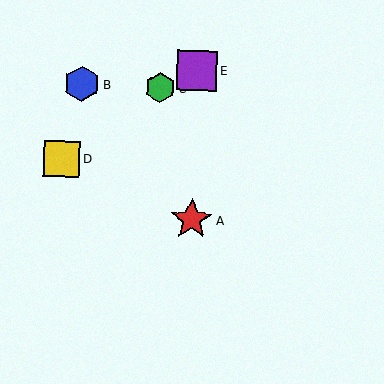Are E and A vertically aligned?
Yes, both are at x≈197.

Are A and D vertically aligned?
No, A is at x≈192 and D is at x≈62.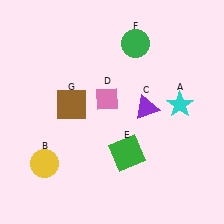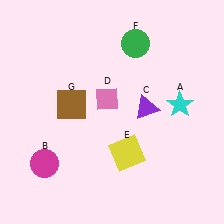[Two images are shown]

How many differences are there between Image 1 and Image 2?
There are 2 differences between the two images.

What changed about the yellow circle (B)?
In Image 1, B is yellow. In Image 2, it changed to magenta.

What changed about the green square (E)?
In Image 1, E is green. In Image 2, it changed to yellow.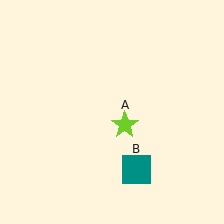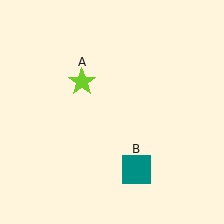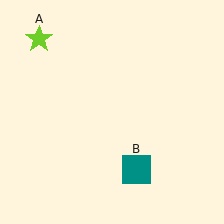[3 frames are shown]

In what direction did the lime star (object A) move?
The lime star (object A) moved up and to the left.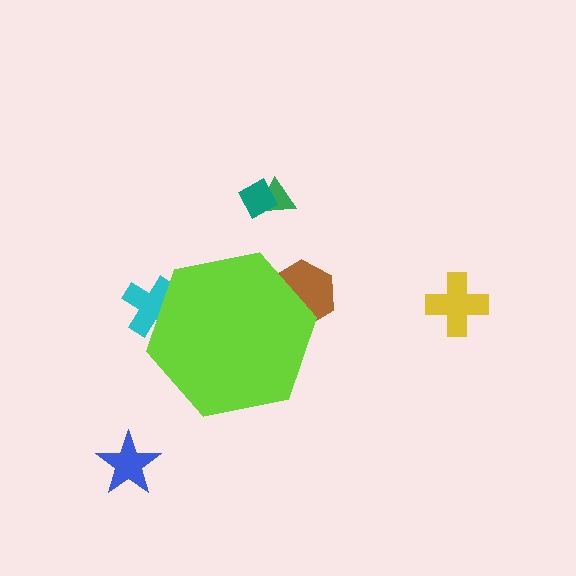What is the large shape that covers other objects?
A lime hexagon.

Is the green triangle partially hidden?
No, the green triangle is fully visible.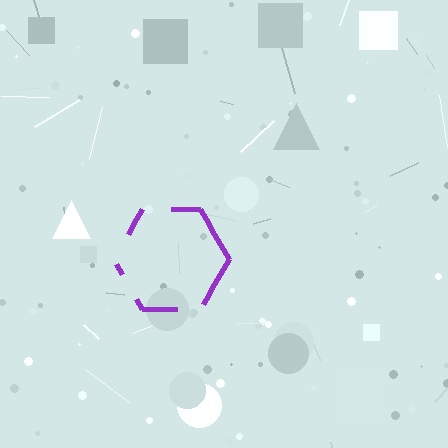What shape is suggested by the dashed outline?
The dashed outline suggests a hexagon.